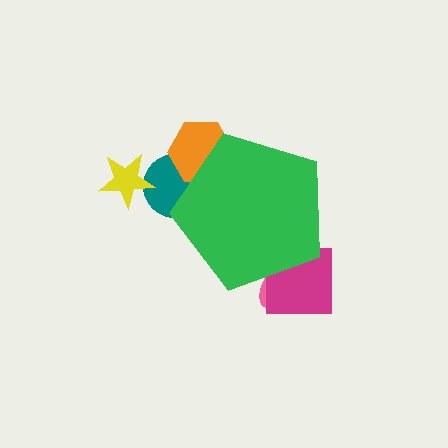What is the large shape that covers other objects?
A green pentagon.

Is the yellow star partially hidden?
No, the yellow star is fully visible.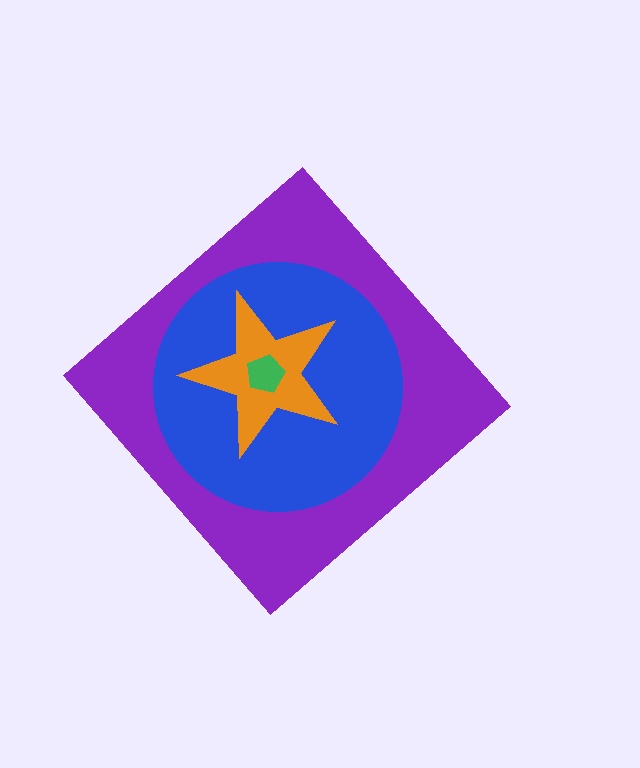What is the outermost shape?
The purple diamond.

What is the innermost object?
The green pentagon.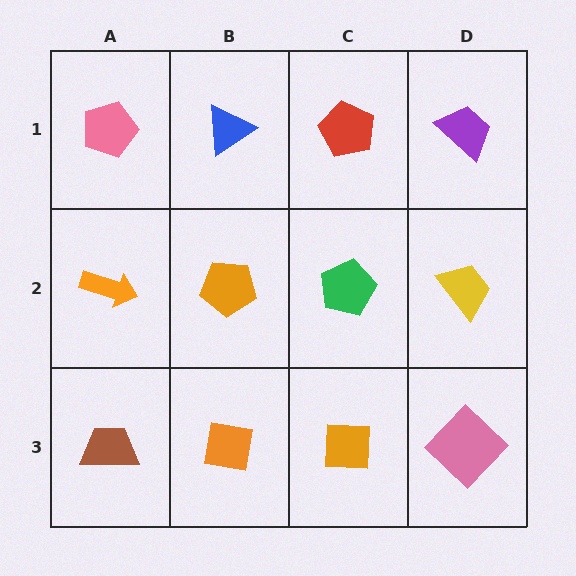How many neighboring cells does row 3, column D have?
2.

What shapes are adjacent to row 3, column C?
A green pentagon (row 2, column C), an orange square (row 3, column B), a pink diamond (row 3, column D).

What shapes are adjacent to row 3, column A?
An orange arrow (row 2, column A), an orange square (row 3, column B).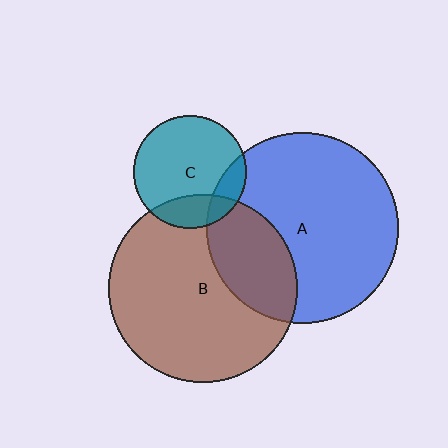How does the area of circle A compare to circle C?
Approximately 2.9 times.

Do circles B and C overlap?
Yes.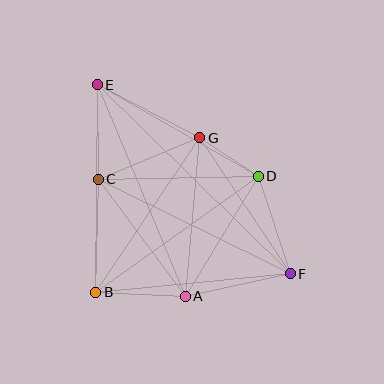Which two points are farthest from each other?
Points E and F are farthest from each other.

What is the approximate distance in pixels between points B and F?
The distance between B and F is approximately 195 pixels.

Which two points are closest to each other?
Points D and G are closest to each other.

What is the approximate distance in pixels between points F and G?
The distance between F and G is approximately 163 pixels.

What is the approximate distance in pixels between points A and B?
The distance between A and B is approximately 89 pixels.